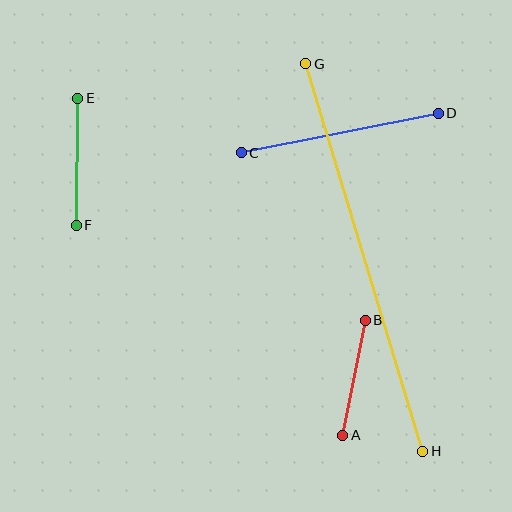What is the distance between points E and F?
The distance is approximately 127 pixels.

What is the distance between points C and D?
The distance is approximately 201 pixels.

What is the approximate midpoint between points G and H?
The midpoint is at approximately (364, 258) pixels.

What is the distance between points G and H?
The distance is approximately 405 pixels.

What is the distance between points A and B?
The distance is approximately 117 pixels.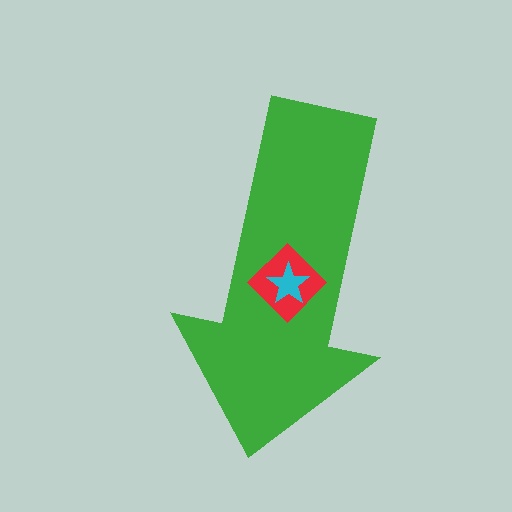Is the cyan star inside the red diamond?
Yes.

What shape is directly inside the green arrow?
The red diamond.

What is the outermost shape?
The green arrow.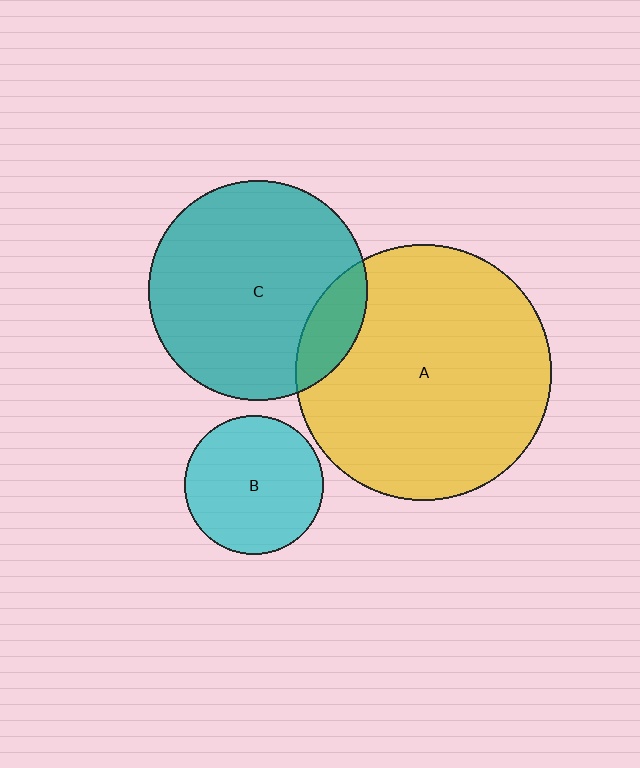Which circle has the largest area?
Circle A (yellow).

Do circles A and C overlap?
Yes.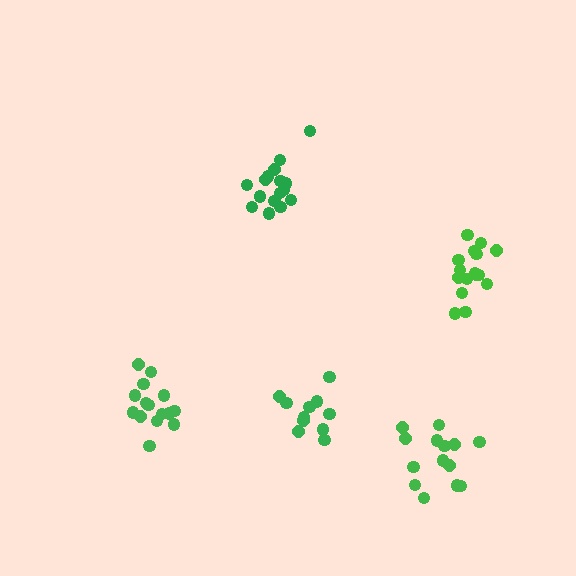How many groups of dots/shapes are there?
There are 5 groups.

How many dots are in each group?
Group 1: 11 dots, Group 2: 16 dots, Group 3: 16 dots, Group 4: 15 dots, Group 5: 14 dots (72 total).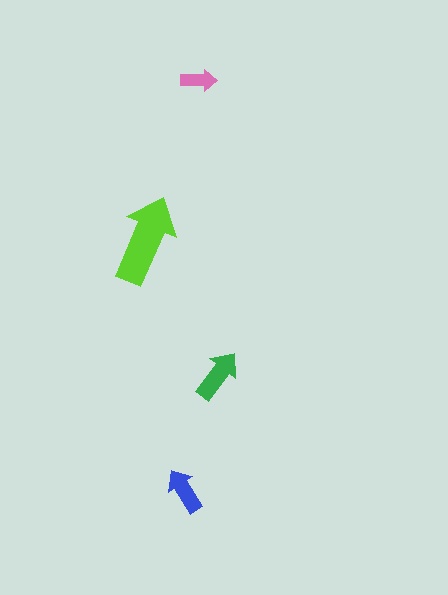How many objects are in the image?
There are 4 objects in the image.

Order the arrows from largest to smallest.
the lime one, the green one, the blue one, the pink one.